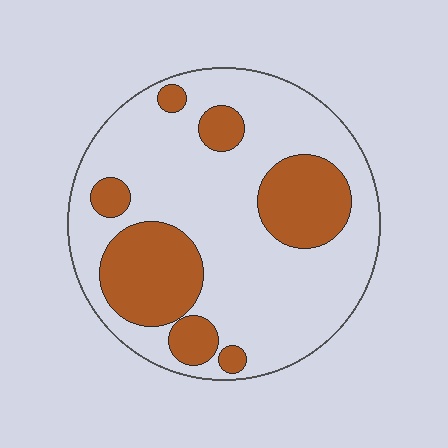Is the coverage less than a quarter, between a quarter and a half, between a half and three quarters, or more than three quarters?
Between a quarter and a half.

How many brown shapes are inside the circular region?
7.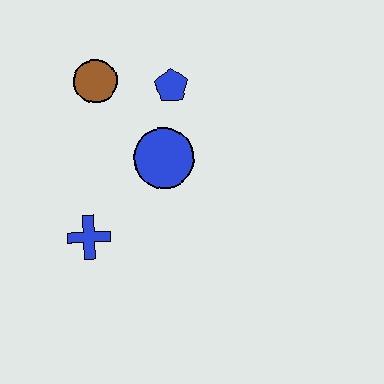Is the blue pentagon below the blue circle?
No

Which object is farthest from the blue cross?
The blue pentagon is farthest from the blue cross.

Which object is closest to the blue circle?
The blue pentagon is closest to the blue circle.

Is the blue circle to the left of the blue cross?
No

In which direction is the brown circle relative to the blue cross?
The brown circle is above the blue cross.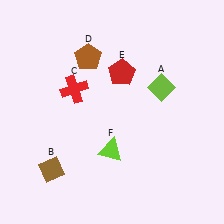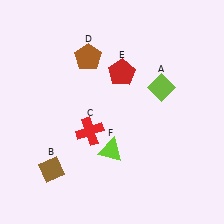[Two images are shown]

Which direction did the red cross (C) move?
The red cross (C) moved down.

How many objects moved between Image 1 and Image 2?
1 object moved between the two images.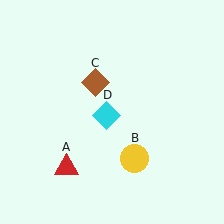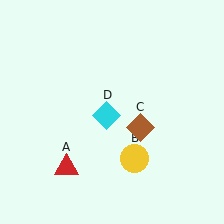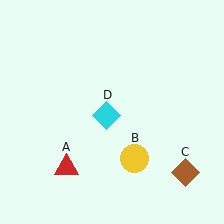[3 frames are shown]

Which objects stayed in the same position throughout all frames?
Red triangle (object A) and yellow circle (object B) and cyan diamond (object D) remained stationary.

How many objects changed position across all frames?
1 object changed position: brown diamond (object C).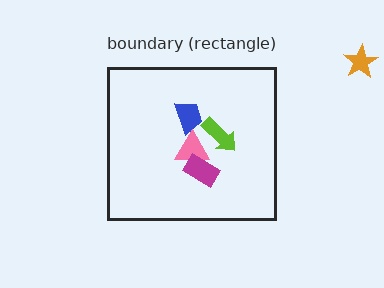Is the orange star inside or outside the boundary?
Outside.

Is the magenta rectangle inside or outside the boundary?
Inside.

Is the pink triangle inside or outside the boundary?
Inside.